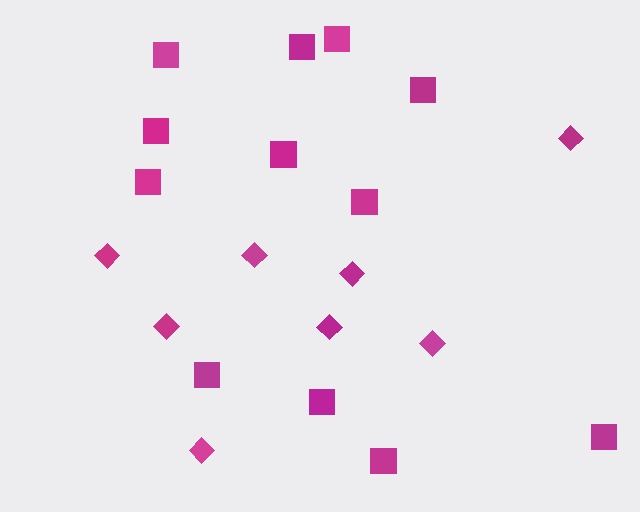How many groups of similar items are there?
There are 2 groups: one group of diamonds (8) and one group of squares (12).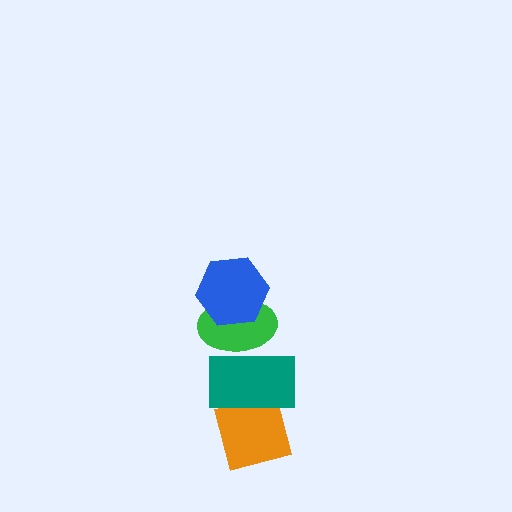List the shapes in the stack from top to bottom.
From top to bottom: the blue hexagon, the green ellipse, the teal rectangle, the orange square.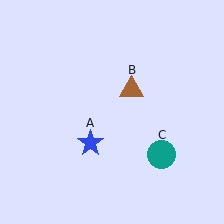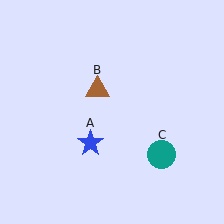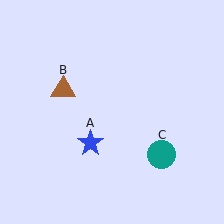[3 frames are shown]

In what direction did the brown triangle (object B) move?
The brown triangle (object B) moved left.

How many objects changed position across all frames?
1 object changed position: brown triangle (object B).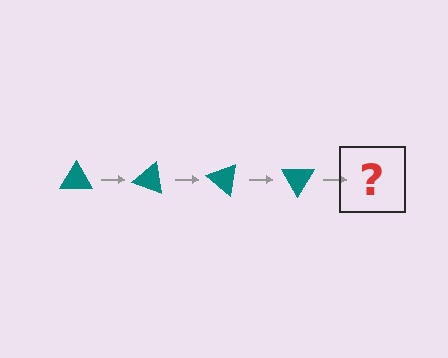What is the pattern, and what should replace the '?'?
The pattern is that the triangle rotates 20 degrees each step. The '?' should be a teal triangle rotated 80 degrees.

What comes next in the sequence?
The next element should be a teal triangle rotated 80 degrees.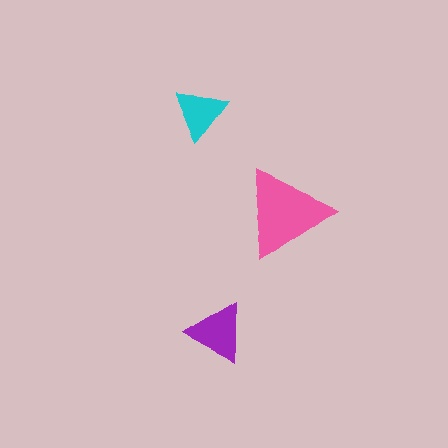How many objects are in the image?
There are 3 objects in the image.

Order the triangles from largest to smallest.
the pink one, the purple one, the cyan one.